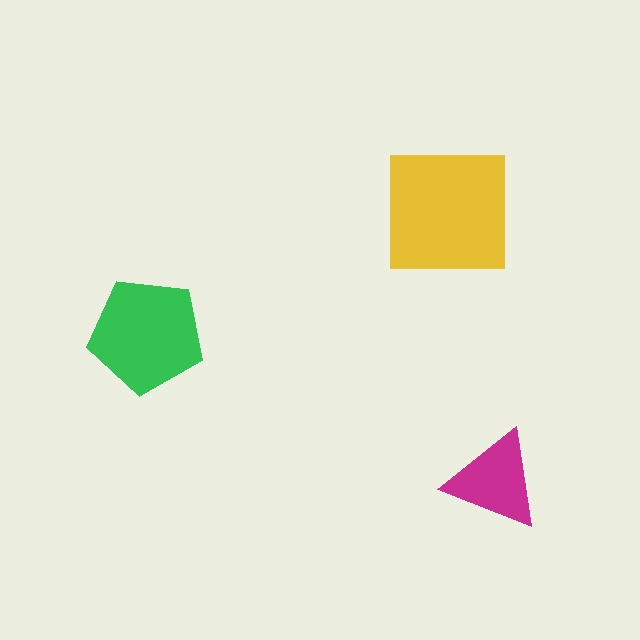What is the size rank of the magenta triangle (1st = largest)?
3rd.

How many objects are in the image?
There are 3 objects in the image.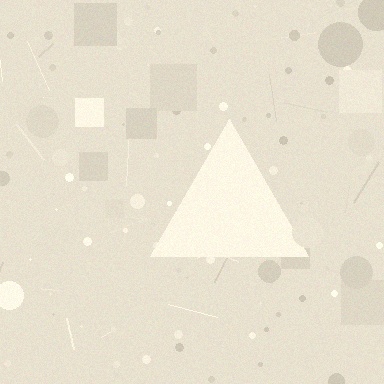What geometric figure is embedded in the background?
A triangle is embedded in the background.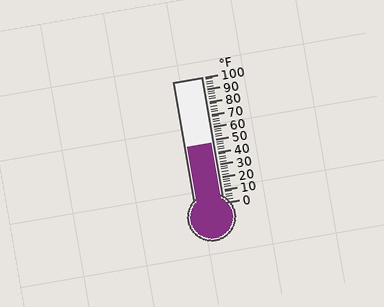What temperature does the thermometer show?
The thermometer shows approximately 48°F.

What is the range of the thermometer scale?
The thermometer scale ranges from 0°F to 100°F.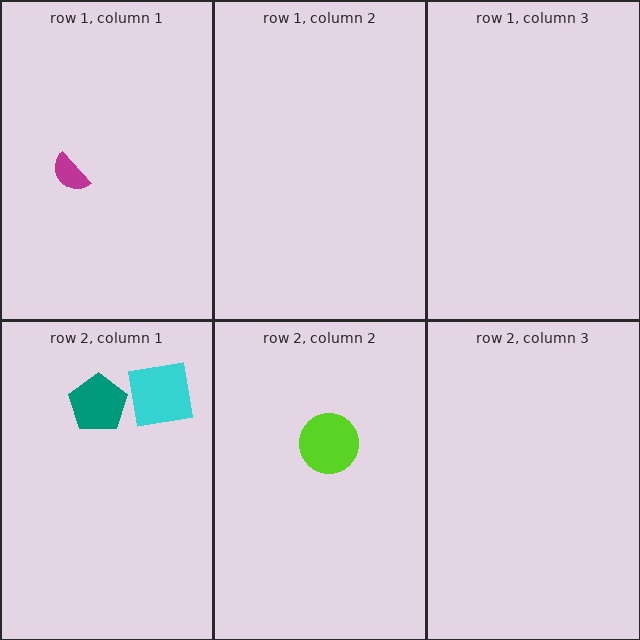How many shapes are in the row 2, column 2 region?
1.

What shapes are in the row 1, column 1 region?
The magenta semicircle.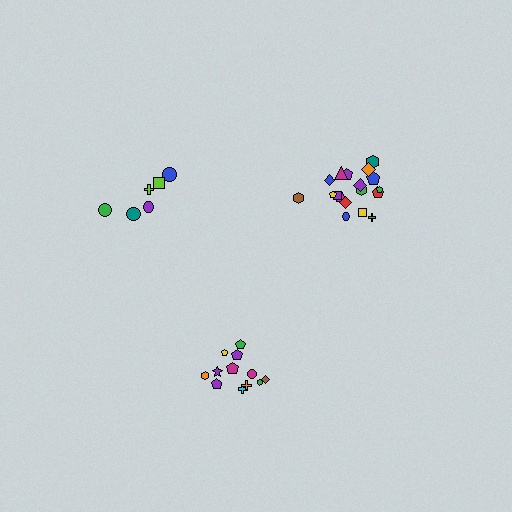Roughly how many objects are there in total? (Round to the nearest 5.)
Roughly 35 objects in total.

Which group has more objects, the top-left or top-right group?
The top-right group.